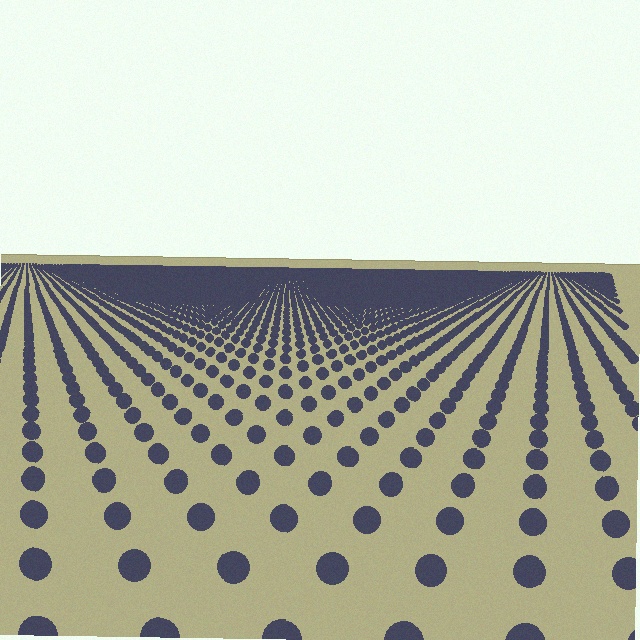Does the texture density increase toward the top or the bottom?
Density increases toward the top.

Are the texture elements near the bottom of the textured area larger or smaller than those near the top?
Larger. Near the bottom, elements are closer to the viewer and appear at a bigger on-screen size.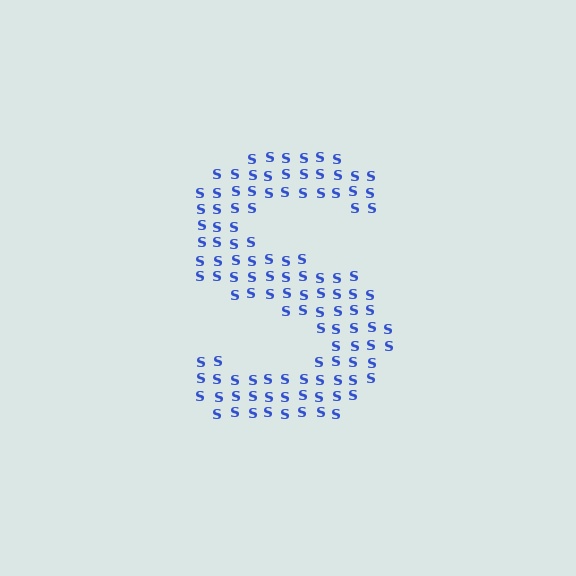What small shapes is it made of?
It is made of small letter S's.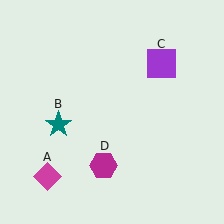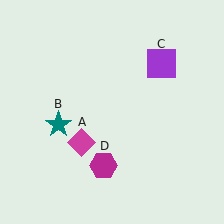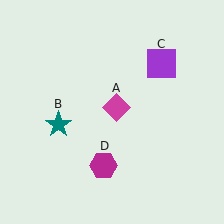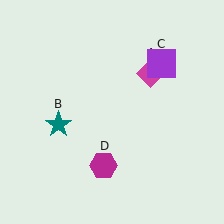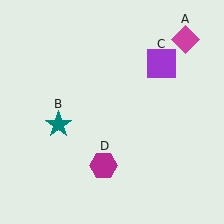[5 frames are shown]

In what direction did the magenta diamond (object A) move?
The magenta diamond (object A) moved up and to the right.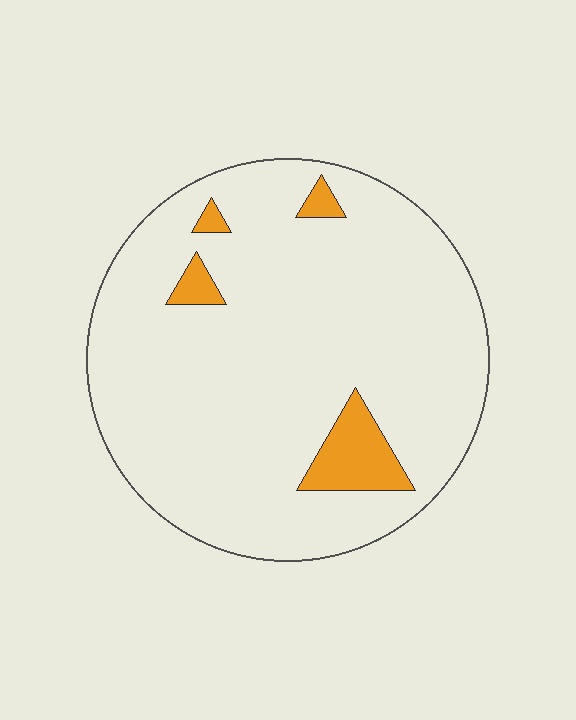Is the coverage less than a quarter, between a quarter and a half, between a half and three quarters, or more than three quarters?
Less than a quarter.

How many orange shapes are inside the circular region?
4.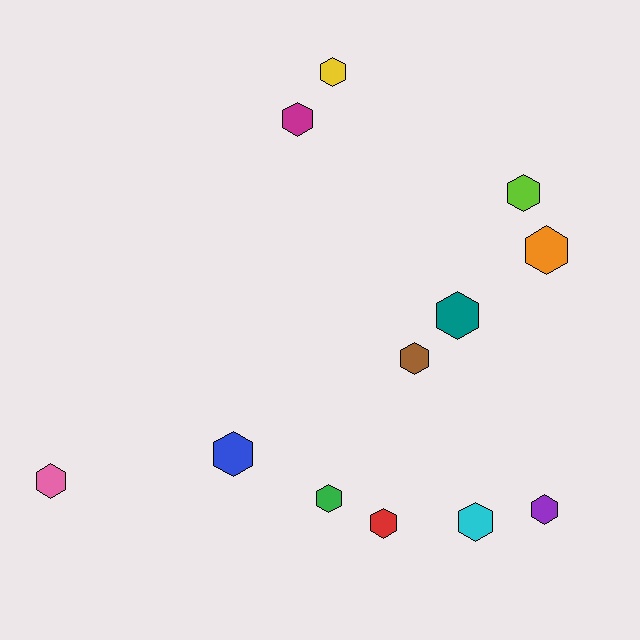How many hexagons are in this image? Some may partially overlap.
There are 12 hexagons.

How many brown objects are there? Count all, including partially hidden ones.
There is 1 brown object.